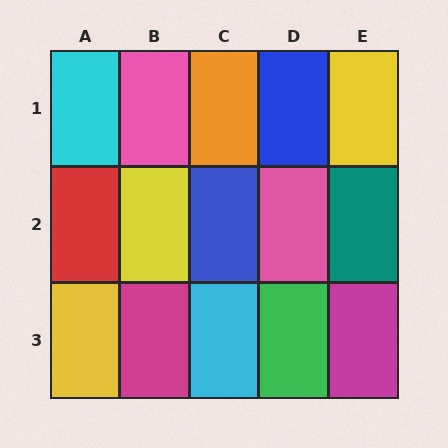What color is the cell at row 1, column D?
Blue.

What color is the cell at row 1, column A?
Cyan.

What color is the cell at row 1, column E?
Yellow.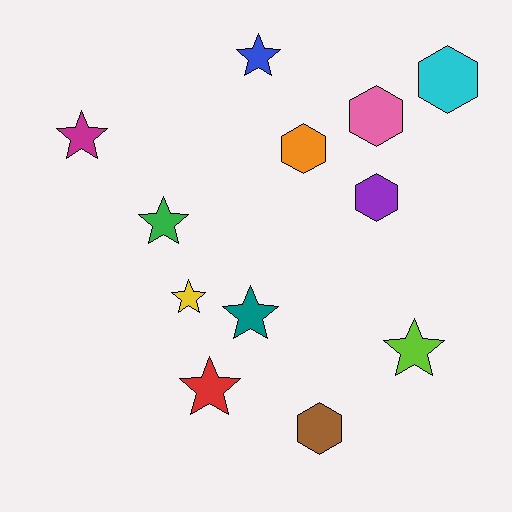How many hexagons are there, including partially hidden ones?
There are 5 hexagons.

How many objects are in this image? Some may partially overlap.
There are 12 objects.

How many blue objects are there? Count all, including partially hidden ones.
There is 1 blue object.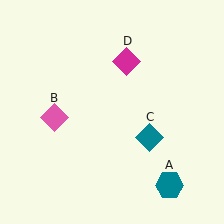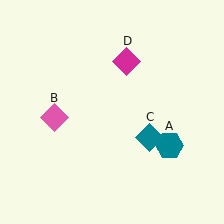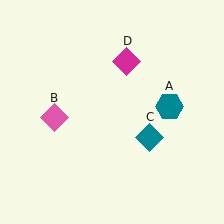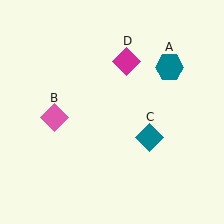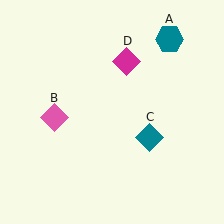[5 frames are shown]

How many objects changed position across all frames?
1 object changed position: teal hexagon (object A).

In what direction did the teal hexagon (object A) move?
The teal hexagon (object A) moved up.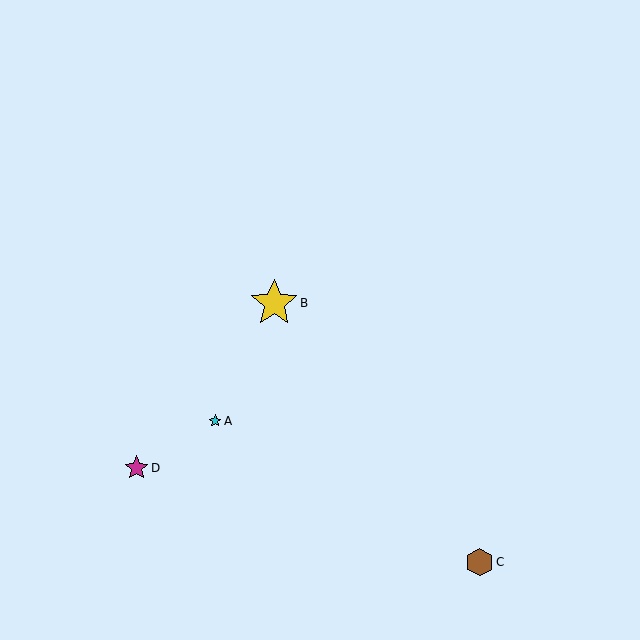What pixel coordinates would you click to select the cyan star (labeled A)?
Click at (215, 421) to select the cyan star A.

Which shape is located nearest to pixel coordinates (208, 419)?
The cyan star (labeled A) at (215, 421) is nearest to that location.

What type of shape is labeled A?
Shape A is a cyan star.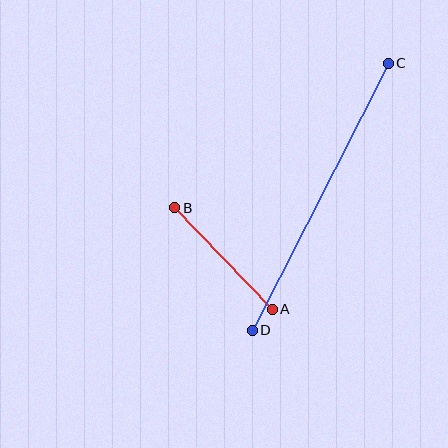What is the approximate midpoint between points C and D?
The midpoint is at approximately (320, 197) pixels.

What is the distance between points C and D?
The distance is approximately 300 pixels.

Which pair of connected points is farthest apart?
Points C and D are farthest apart.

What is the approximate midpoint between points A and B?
The midpoint is at approximately (223, 259) pixels.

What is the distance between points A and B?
The distance is approximately 141 pixels.